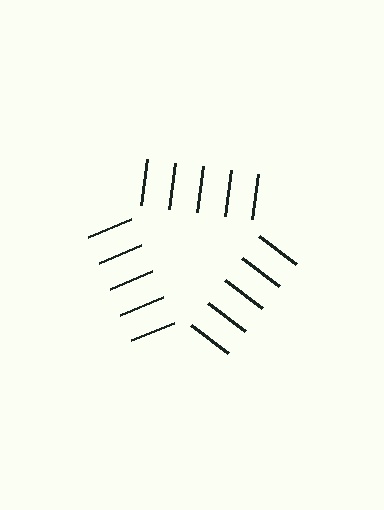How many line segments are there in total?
15 — 5 along each of the 3 edges.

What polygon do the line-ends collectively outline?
An illusory triangle — the line segments terminate on its edges but no continuous stroke is drawn.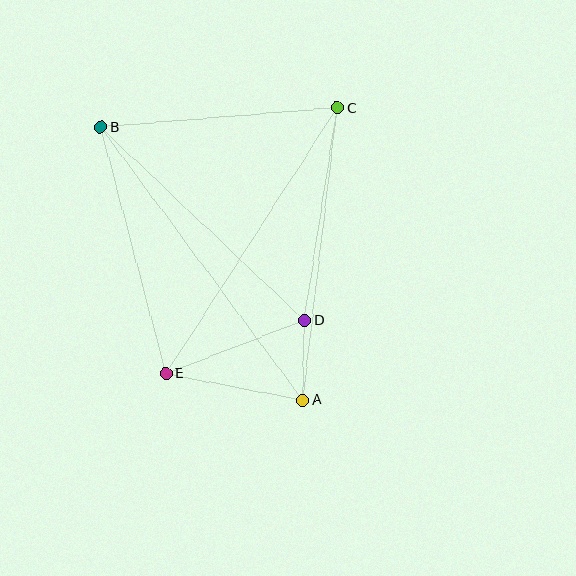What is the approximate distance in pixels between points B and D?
The distance between B and D is approximately 281 pixels.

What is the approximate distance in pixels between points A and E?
The distance between A and E is approximately 140 pixels.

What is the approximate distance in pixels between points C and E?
The distance between C and E is approximately 316 pixels.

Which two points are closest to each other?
Points A and D are closest to each other.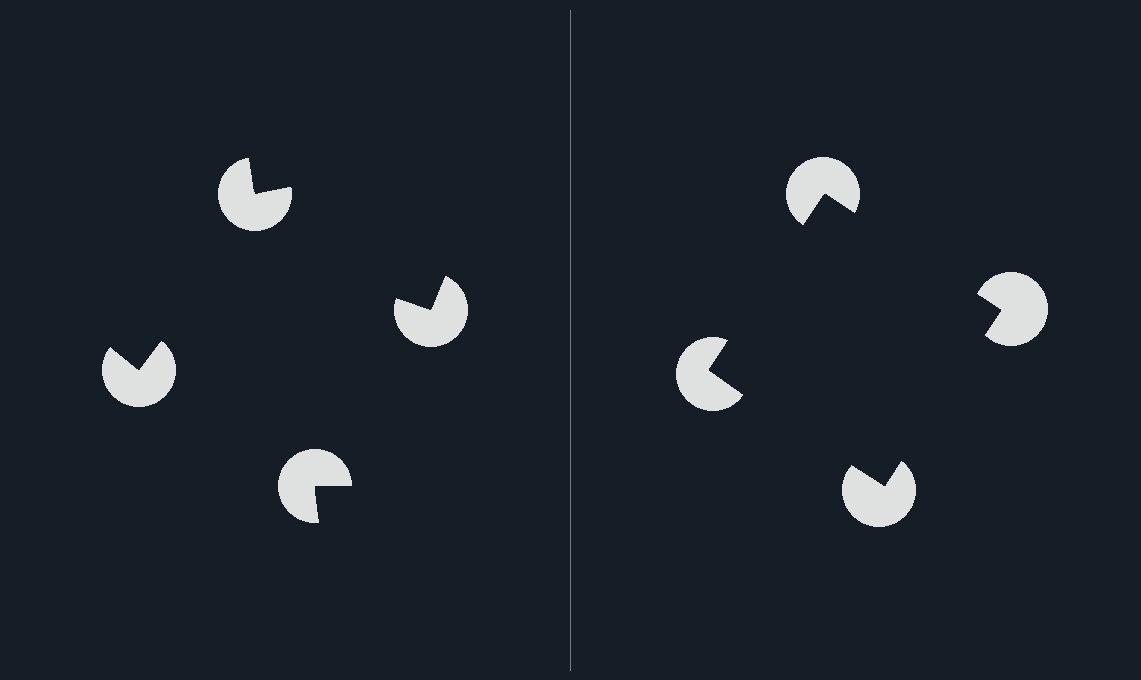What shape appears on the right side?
An illusory square.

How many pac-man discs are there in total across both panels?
8 — 4 on each side.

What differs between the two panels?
The pac-man discs are positioned identically on both sides; only the wedge orientations differ. On the right they align to a square; on the left they are misaligned.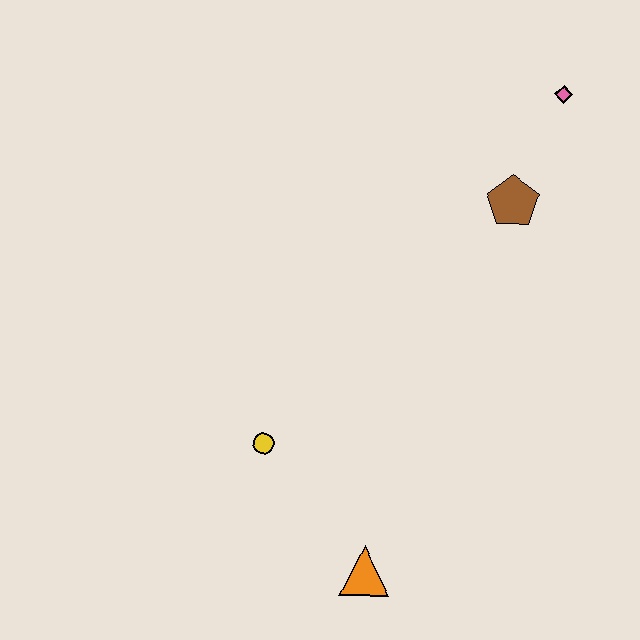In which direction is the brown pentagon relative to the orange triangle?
The brown pentagon is above the orange triangle.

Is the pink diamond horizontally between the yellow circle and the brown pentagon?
No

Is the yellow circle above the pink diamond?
No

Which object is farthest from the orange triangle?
The pink diamond is farthest from the orange triangle.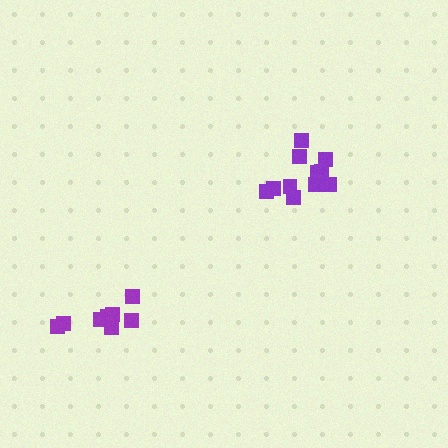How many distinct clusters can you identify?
There are 2 distinct clusters.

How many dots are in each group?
Group 1: 11 dots, Group 2: 8 dots (19 total).